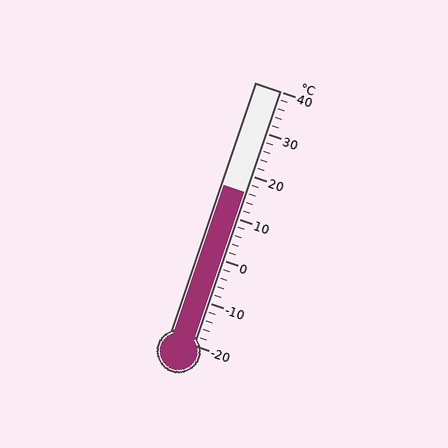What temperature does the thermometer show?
The thermometer shows approximately 16°C.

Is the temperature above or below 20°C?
The temperature is below 20°C.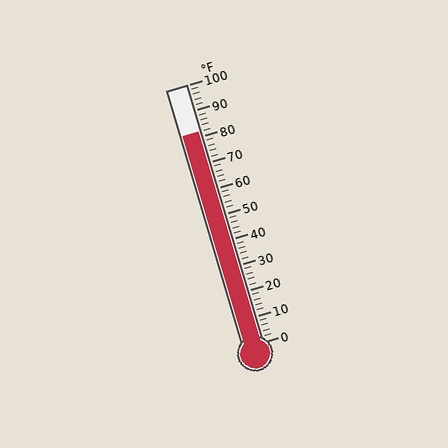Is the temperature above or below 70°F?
The temperature is above 70°F.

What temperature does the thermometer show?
The thermometer shows approximately 82°F.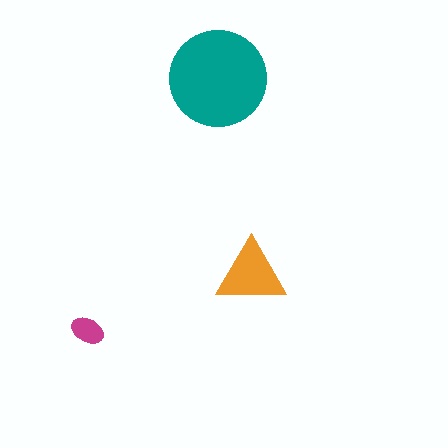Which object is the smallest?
The magenta ellipse.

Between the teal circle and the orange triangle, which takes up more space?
The teal circle.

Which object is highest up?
The teal circle is topmost.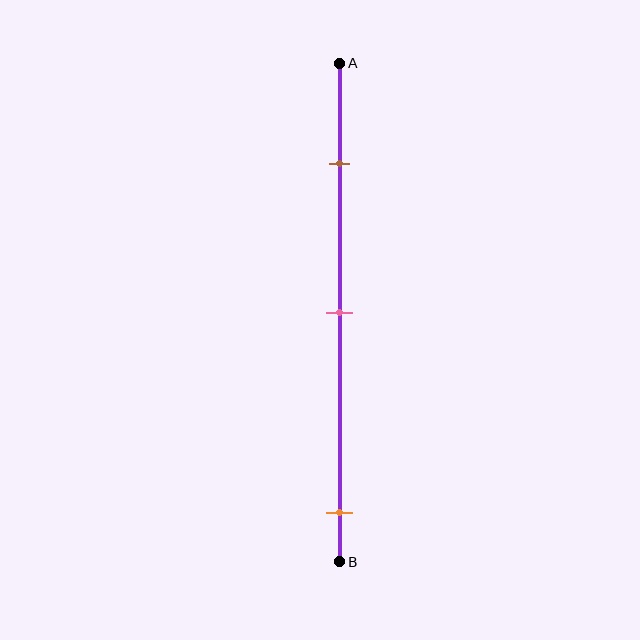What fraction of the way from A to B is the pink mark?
The pink mark is approximately 50% (0.5) of the way from A to B.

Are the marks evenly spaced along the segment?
No, the marks are not evenly spaced.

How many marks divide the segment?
There are 3 marks dividing the segment.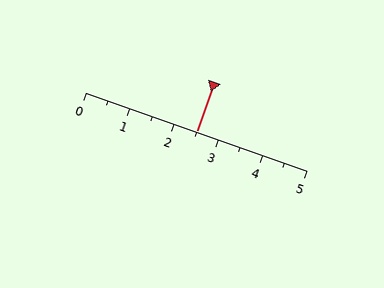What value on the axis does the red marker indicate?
The marker indicates approximately 2.5.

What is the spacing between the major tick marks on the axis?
The major ticks are spaced 1 apart.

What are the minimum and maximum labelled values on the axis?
The axis runs from 0 to 5.